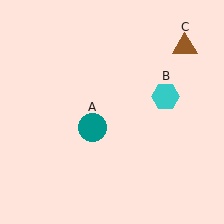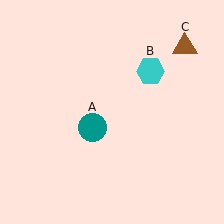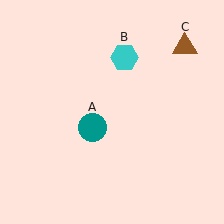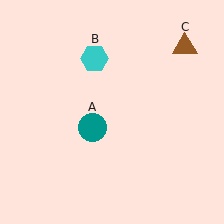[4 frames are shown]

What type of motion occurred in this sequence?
The cyan hexagon (object B) rotated counterclockwise around the center of the scene.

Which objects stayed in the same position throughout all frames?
Teal circle (object A) and brown triangle (object C) remained stationary.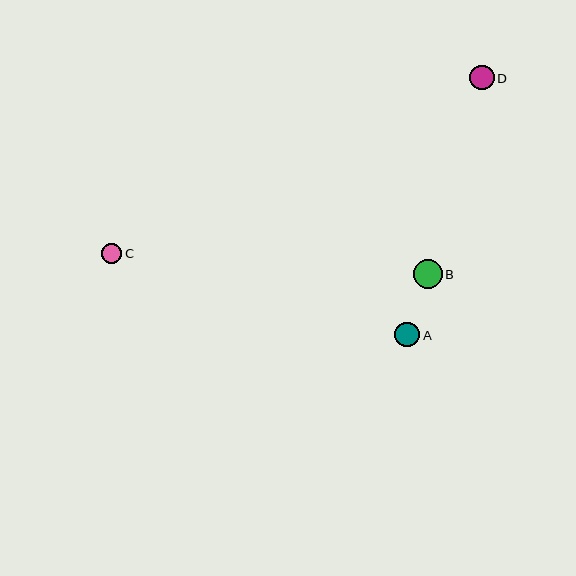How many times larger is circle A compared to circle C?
Circle A is approximately 1.2 times the size of circle C.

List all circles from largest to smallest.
From largest to smallest: B, A, D, C.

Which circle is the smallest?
Circle C is the smallest with a size of approximately 21 pixels.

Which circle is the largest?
Circle B is the largest with a size of approximately 29 pixels.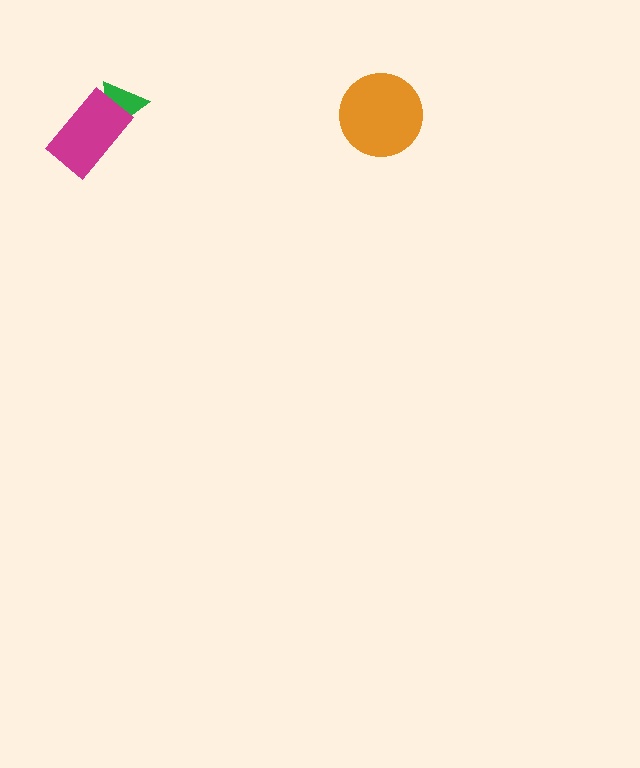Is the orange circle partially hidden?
No, no other shape covers it.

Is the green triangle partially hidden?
Yes, it is partially covered by another shape.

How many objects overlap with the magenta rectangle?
1 object overlaps with the magenta rectangle.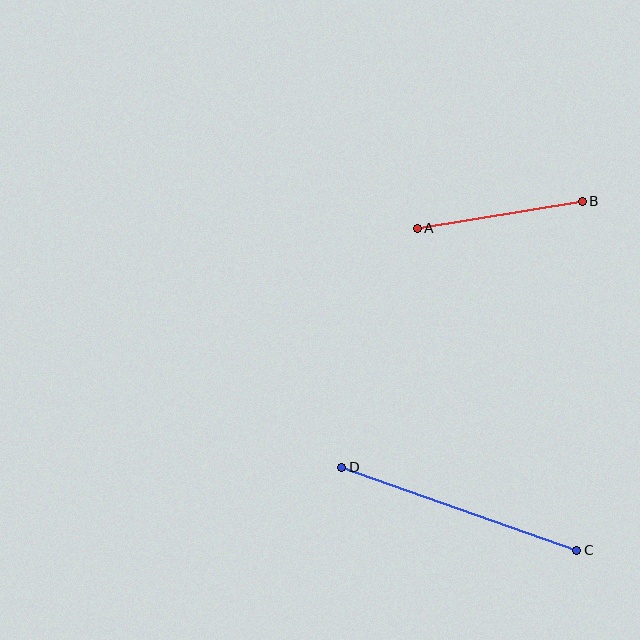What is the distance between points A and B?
The distance is approximately 167 pixels.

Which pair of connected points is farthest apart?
Points C and D are farthest apart.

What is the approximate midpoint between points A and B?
The midpoint is at approximately (500, 215) pixels.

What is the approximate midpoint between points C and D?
The midpoint is at approximately (459, 509) pixels.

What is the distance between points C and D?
The distance is approximately 249 pixels.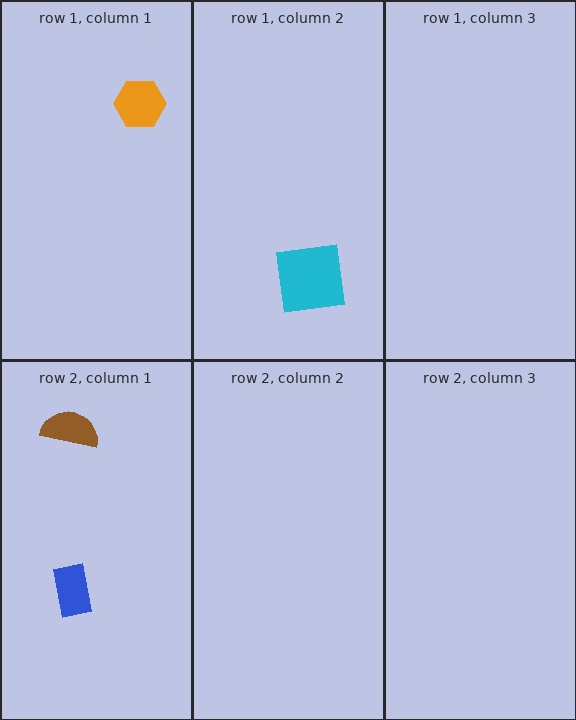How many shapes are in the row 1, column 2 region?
1.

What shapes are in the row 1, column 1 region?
The orange hexagon.